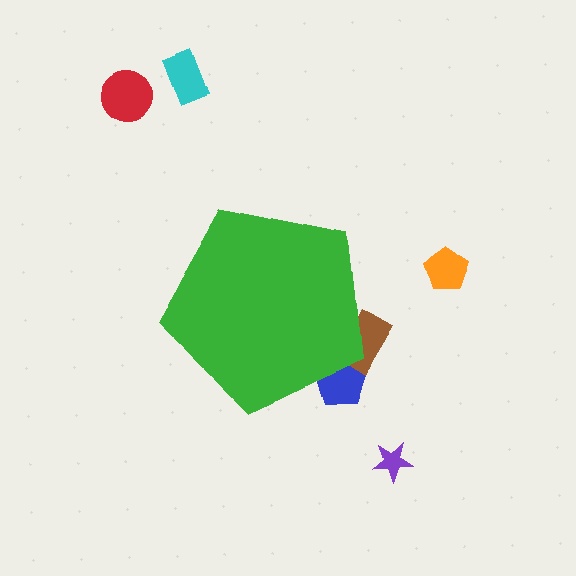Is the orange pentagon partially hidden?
No, the orange pentagon is fully visible.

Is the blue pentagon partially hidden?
Yes, the blue pentagon is partially hidden behind the green pentagon.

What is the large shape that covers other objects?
A green pentagon.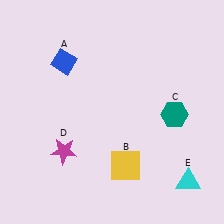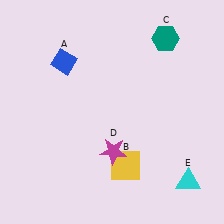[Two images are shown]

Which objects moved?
The objects that moved are: the teal hexagon (C), the magenta star (D).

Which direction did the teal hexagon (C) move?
The teal hexagon (C) moved up.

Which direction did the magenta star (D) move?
The magenta star (D) moved right.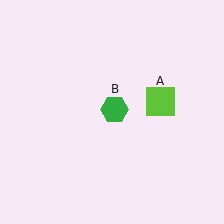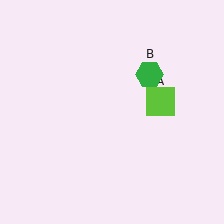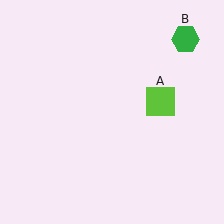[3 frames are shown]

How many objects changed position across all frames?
1 object changed position: green hexagon (object B).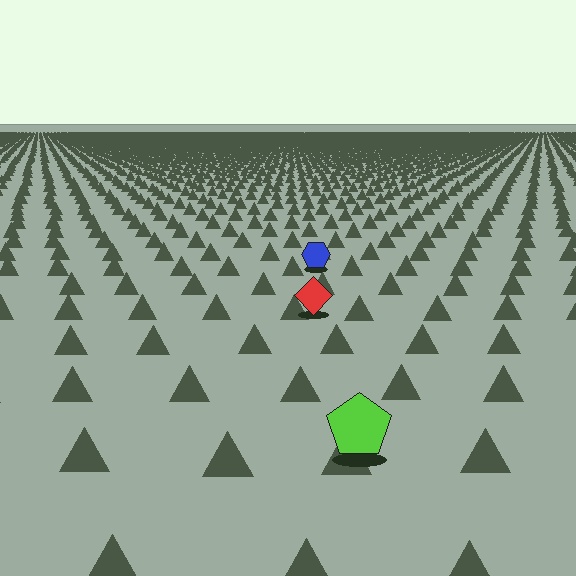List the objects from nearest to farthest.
From nearest to farthest: the lime pentagon, the red diamond, the blue hexagon.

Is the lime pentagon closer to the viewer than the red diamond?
Yes. The lime pentagon is closer — you can tell from the texture gradient: the ground texture is coarser near it.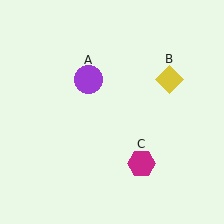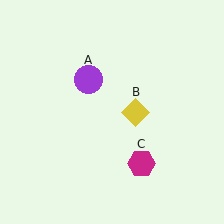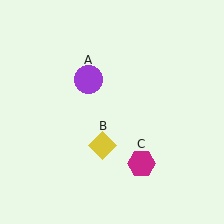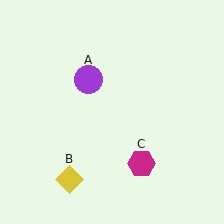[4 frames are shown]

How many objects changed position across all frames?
1 object changed position: yellow diamond (object B).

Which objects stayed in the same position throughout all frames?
Purple circle (object A) and magenta hexagon (object C) remained stationary.